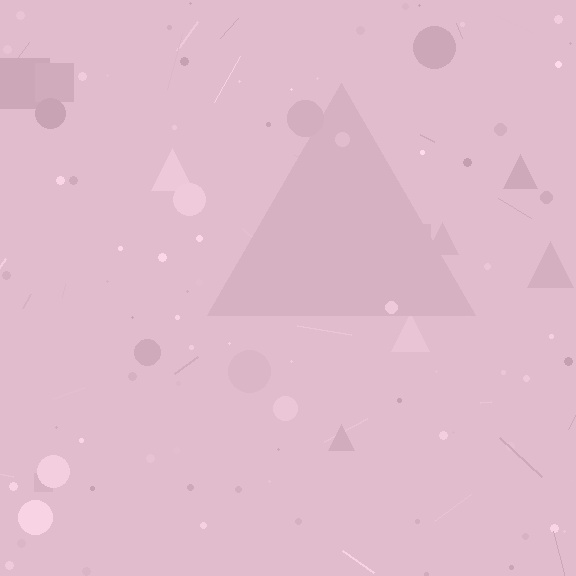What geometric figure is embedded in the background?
A triangle is embedded in the background.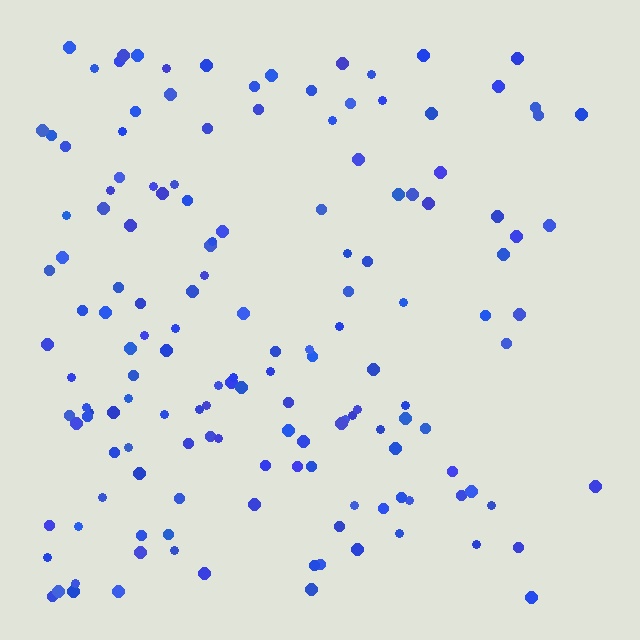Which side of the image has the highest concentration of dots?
The left.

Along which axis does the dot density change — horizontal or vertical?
Horizontal.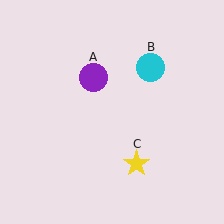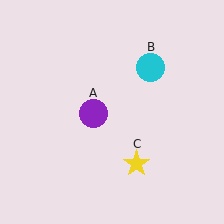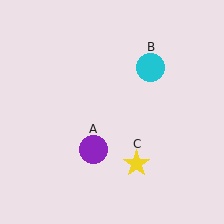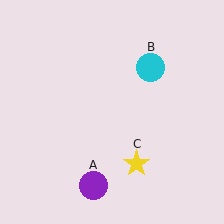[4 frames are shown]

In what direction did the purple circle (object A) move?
The purple circle (object A) moved down.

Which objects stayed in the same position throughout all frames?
Cyan circle (object B) and yellow star (object C) remained stationary.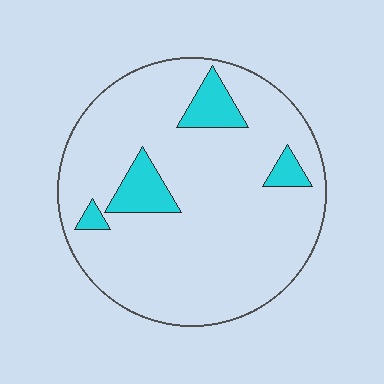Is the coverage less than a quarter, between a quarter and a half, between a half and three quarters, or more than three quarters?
Less than a quarter.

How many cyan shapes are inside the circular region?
4.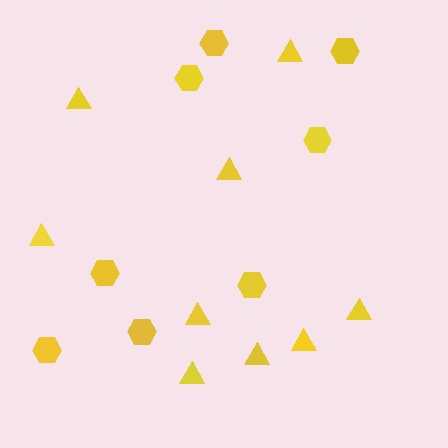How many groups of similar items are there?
There are 2 groups: one group of triangles (9) and one group of hexagons (8).